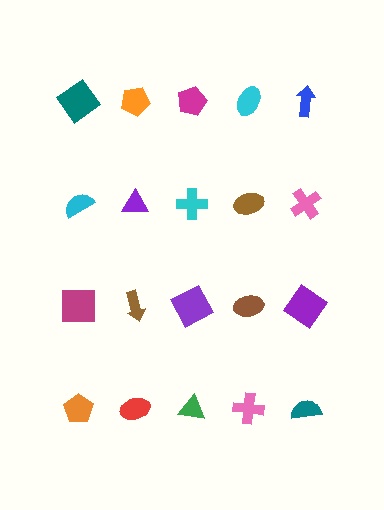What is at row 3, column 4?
A brown ellipse.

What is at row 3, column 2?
A brown arrow.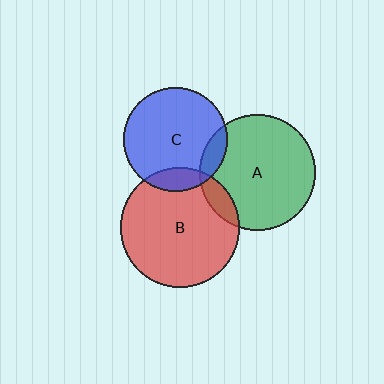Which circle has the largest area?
Circle B (red).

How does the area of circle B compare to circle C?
Approximately 1.3 times.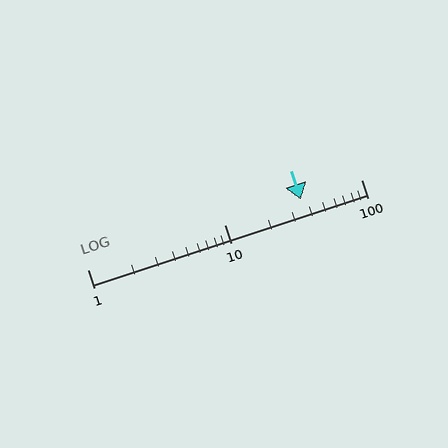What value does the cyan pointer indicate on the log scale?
The pointer indicates approximately 36.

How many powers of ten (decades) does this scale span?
The scale spans 2 decades, from 1 to 100.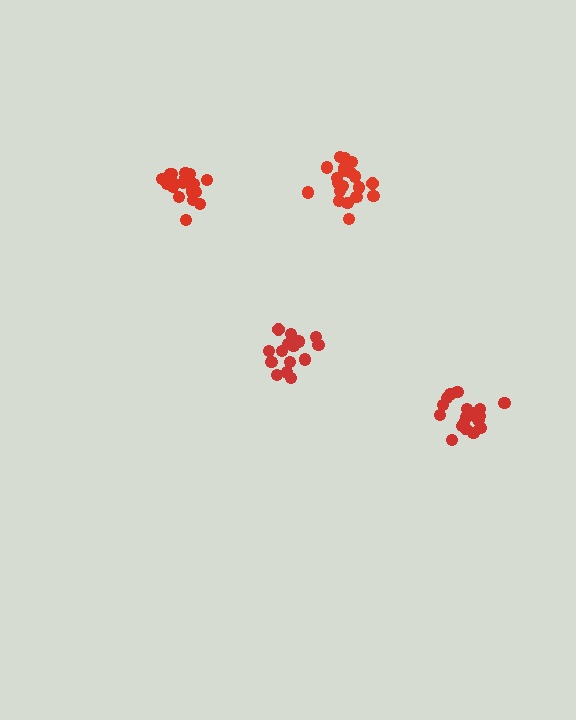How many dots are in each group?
Group 1: 15 dots, Group 2: 21 dots, Group 3: 20 dots, Group 4: 19 dots (75 total).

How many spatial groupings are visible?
There are 4 spatial groupings.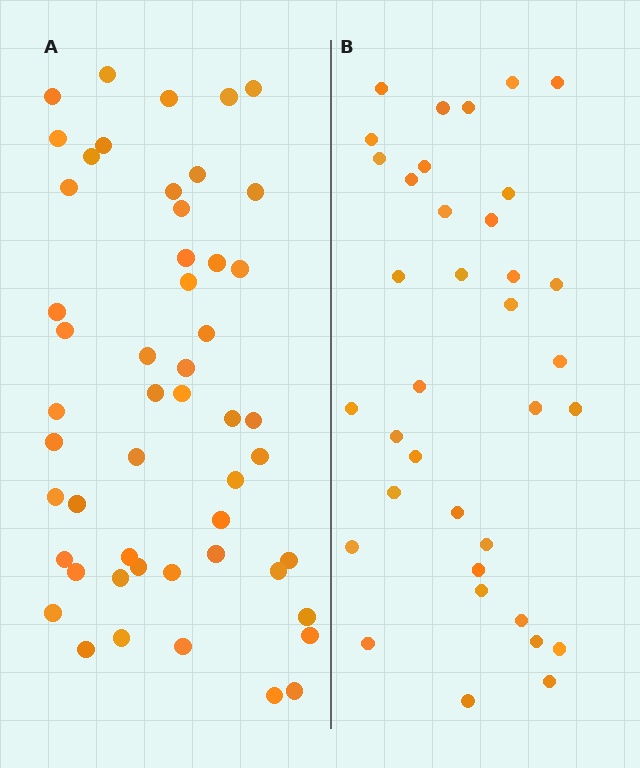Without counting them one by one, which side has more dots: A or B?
Region A (the left region) has more dots.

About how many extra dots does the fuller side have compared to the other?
Region A has approximately 15 more dots than region B.